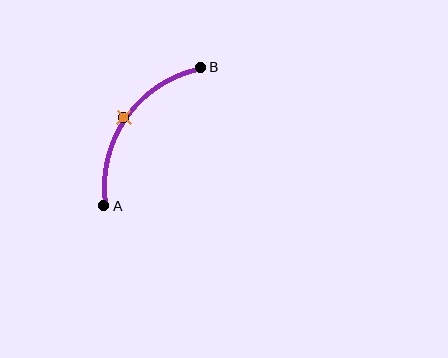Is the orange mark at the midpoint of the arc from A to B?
Yes. The orange mark lies on the arc at equal arc-length from both A and B — it is the arc midpoint.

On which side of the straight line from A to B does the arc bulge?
The arc bulges above and to the left of the straight line connecting A and B.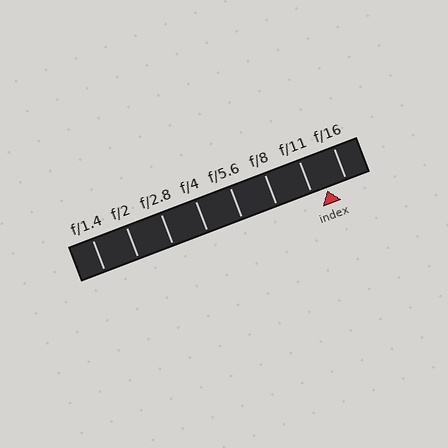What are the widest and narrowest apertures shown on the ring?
The widest aperture shown is f/1.4 and the narrowest is f/16.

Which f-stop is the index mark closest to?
The index mark is closest to f/11.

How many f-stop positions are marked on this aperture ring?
There are 8 f-stop positions marked.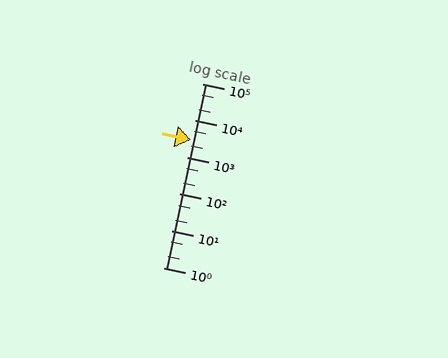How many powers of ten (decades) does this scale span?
The scale spans 5 decades, from 1 to 100000.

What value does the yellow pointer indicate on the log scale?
The pointer indicates approximately 2900.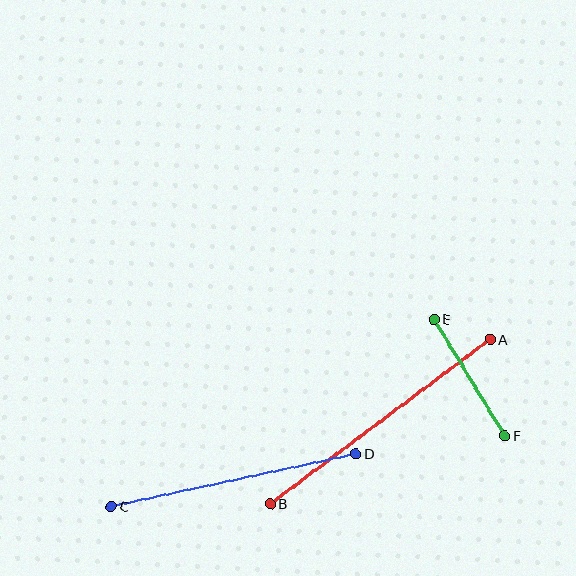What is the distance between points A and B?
The distance is approximately 275 pixels.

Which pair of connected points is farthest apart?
Points A and B are farthest apart.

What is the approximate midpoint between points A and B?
The midpoint is at approximately (380, 421) pixels.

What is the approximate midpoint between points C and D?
The midpoint is at approximately (234, 480) pixels.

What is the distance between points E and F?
The distance is approximately 137 pixels.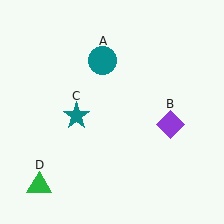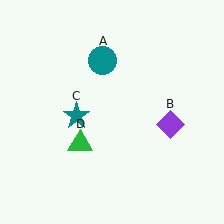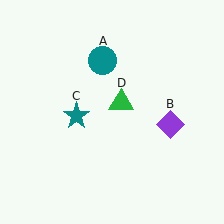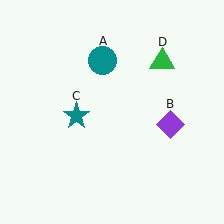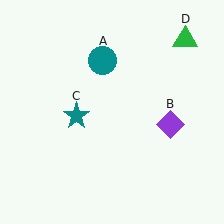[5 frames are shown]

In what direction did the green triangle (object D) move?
The green triangle (object D) moved up and to the right.